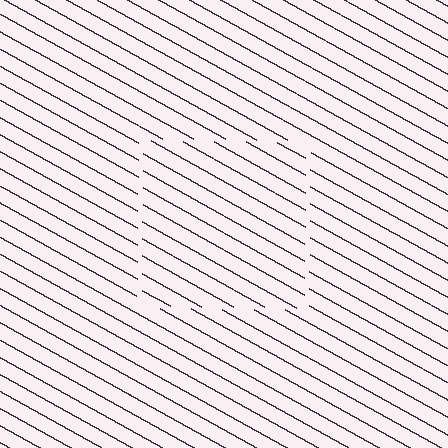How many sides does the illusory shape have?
4 sides — the line-ends trace a square.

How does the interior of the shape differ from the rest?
The interior of the shape contains the same grating, shifted by half a period — the contour is defined by the phase discontinuity where line-ends from the inner and outer gratings abut.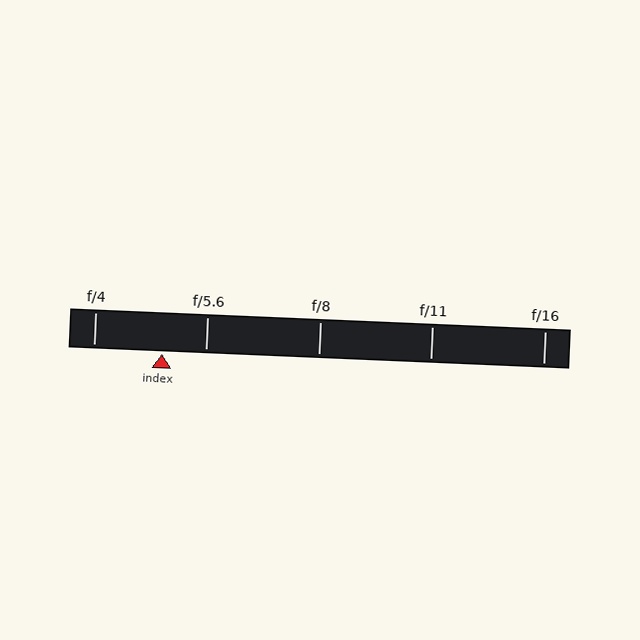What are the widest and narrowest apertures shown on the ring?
The widest aperture shown is f/4 and the narrowest is f/16.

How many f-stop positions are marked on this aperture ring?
There are 5 f-stop positions marked.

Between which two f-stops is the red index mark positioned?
The index mark is between f/4 and f/5.6.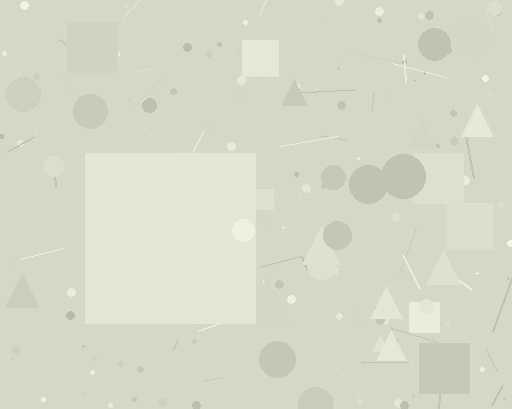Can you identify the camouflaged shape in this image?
The camouflaged shape is a square.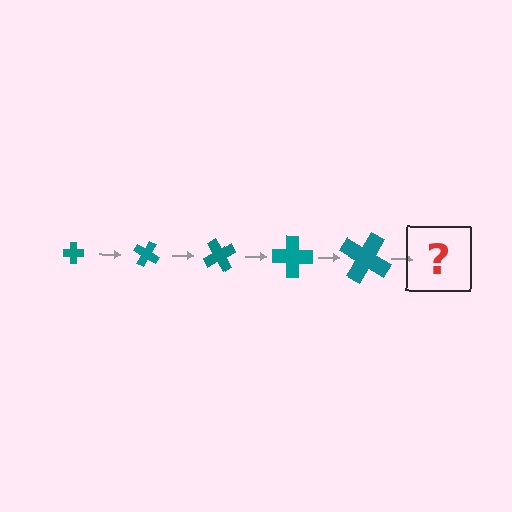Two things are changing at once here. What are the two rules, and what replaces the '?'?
The two rules are that the cross grows larger each step and it rotates 30 degrees each step. The '?' should be a cross, larger than the previous one and rotated 150 degrees from the start.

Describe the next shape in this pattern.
It should be a cross, larger than the previous one and rotated 150 degrees from the start.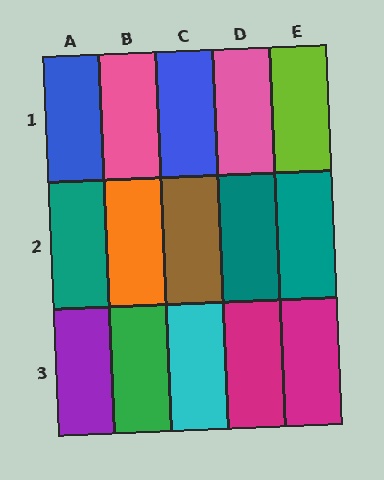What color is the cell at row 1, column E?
Lime.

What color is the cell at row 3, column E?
Magenta.